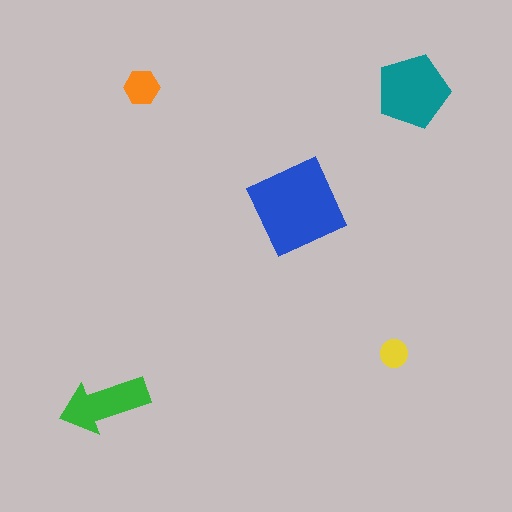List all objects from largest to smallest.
The blue diamond, the teal pentagon, the green arrow, the orange hexagon, the yellow circle.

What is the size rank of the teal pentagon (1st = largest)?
2nd.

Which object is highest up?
The orange hexagon is topmost.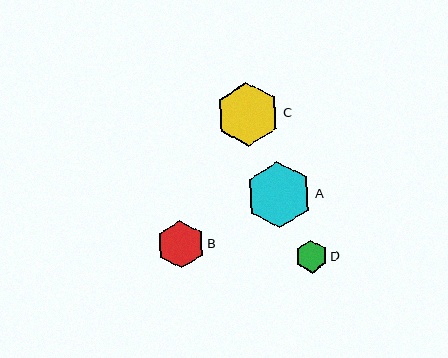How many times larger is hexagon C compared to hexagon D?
Hexagon C is approximately 2.0 times the size of hexagon D.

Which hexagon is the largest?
Hexagon A is the largest with a size of approximately 67 pixels.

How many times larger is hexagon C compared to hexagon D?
Hexagon C is approximately 2.0 times the size of hexagon D.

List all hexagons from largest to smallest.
From largest to smallest: A, C, B, D.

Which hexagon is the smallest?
Hexagon D is the smallest with a size of approximately 32 pixels.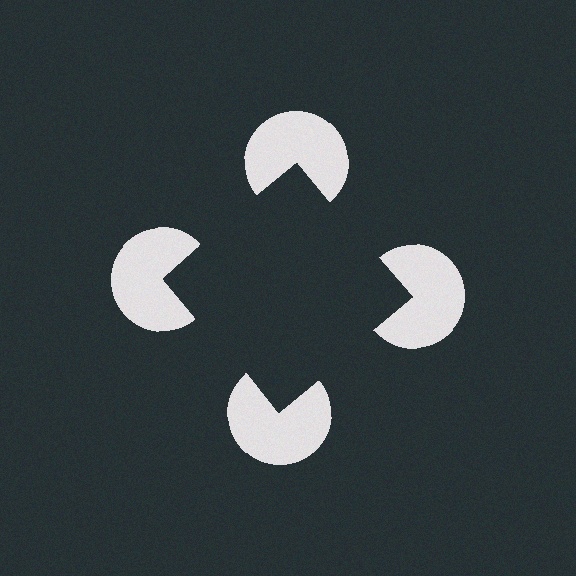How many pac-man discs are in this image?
There are 4 — one at each vertex of the illusory square.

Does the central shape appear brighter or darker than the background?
It typically appears slightly darker than the background, even though no actual brightness change is drawn.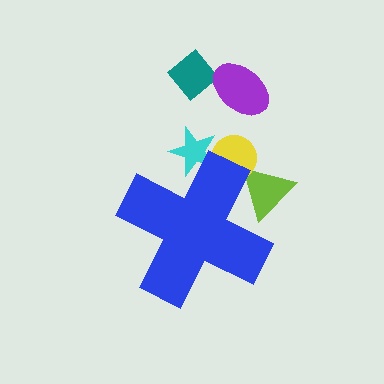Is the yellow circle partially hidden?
Yes, the yellow circle is partially hidden behind the blue cross.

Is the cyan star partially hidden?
Yes, the cyan star is partially hidden behind the blue cross.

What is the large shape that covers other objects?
A blue cross.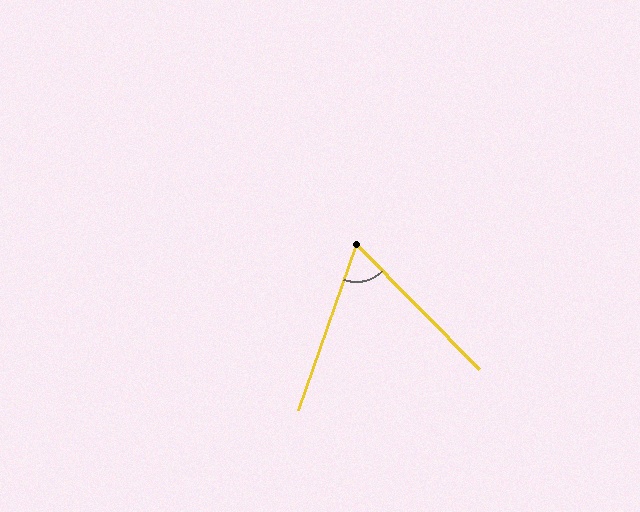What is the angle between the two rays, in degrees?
Approximately 64 degrees.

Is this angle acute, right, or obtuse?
It is acute.